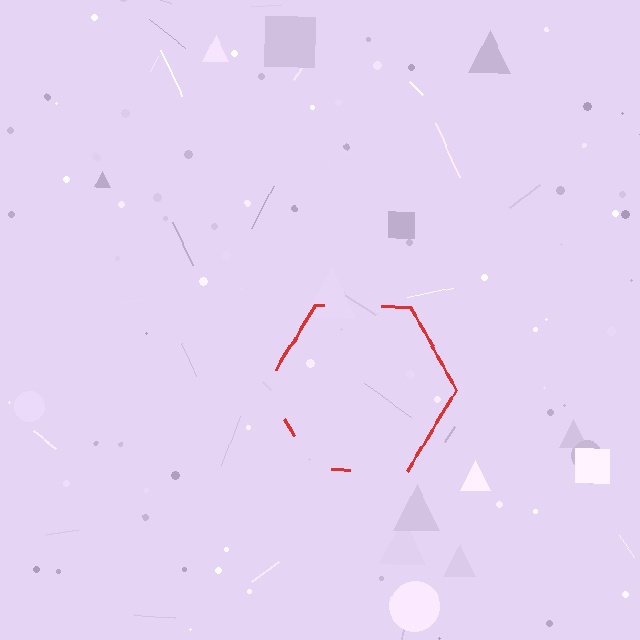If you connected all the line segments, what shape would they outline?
They would outline a hexagon.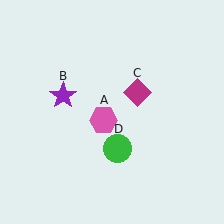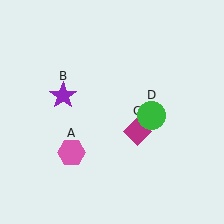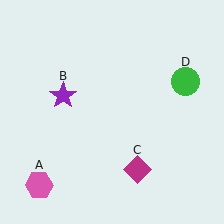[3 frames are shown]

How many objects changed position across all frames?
3 objects changed position: pink hexagon (object A), magenta diamond (object C), green circle (object D).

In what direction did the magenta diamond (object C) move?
The magenta diamond (object C) moved down.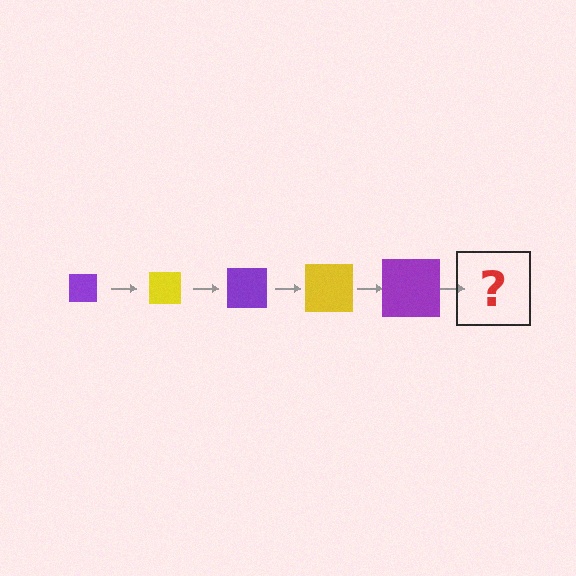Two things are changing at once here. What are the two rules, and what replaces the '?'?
The two rules are that the square grows larger each step and the color cycles through purple and yellow. The '?' should be a yellow square, larger than the previous one.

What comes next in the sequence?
The next element should be a yellow square, larger than the previous one.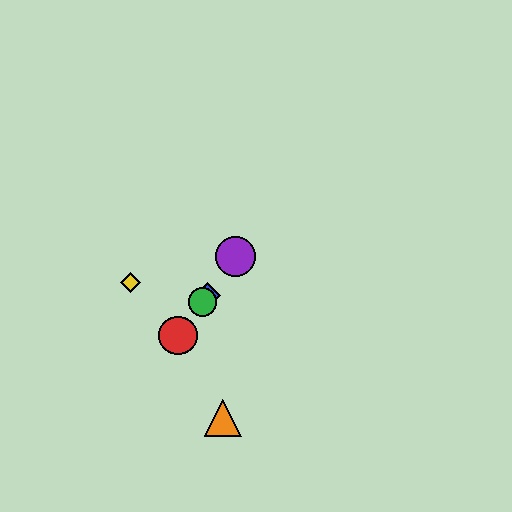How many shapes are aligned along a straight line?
4 shapes (the red circle, the blue diamond, the green circle, the purple circle) are aligned along a straight line.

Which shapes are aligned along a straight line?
The red circle, the blue diamond, the green circle, the purple circle are aligned along a straight line.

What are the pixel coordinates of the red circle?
The red circle is at (178, 335).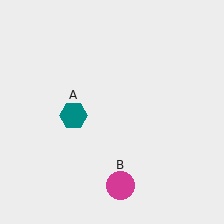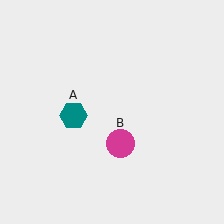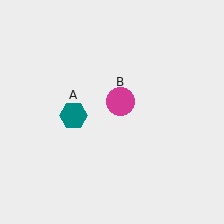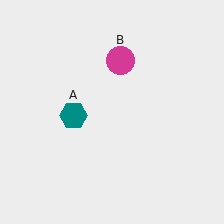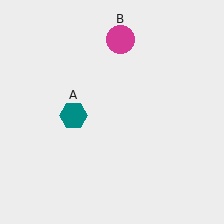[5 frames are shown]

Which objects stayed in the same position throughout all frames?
Teal hexagon (object A) remained stationary.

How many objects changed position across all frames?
1 object changed position: magenta circle (object B).